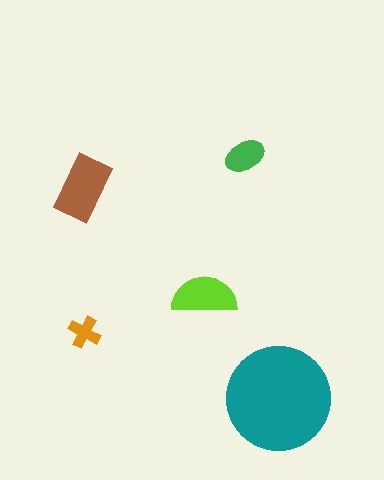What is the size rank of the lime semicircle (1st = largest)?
3rd.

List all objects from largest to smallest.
The teal circle, the brown rectangle, the lime semicircle, the green ellipse, the orange cross.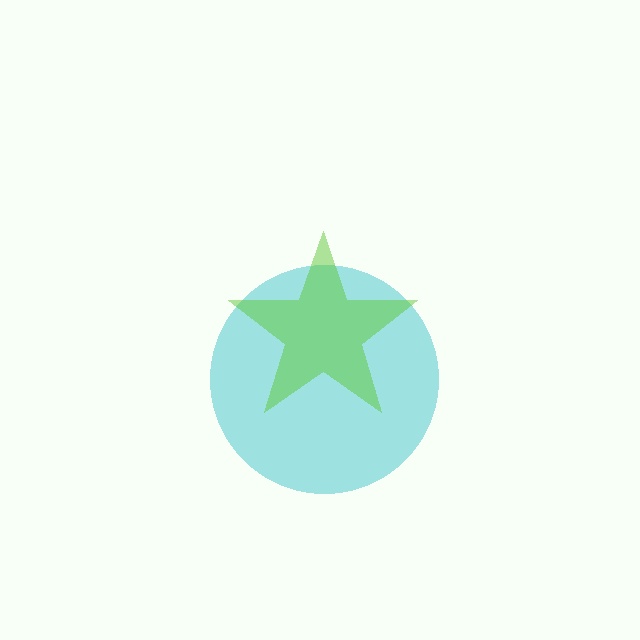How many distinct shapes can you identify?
There are 2 distinct shapes: a cyan circle, a lime star.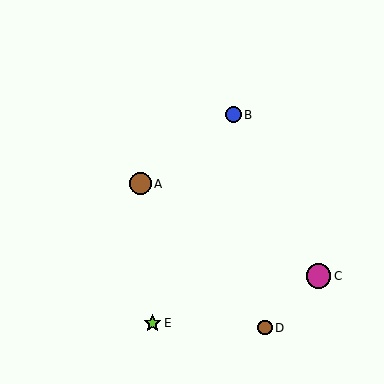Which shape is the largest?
The magenta circle (labeled C) is the largest.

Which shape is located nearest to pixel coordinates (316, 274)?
The magenta circle (labeled C) at (319, 276) is nearest to that location.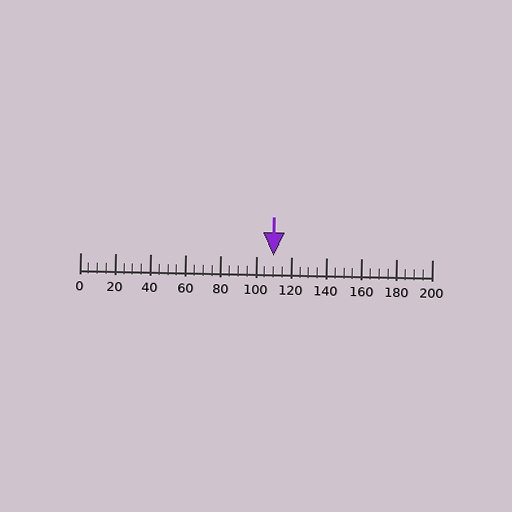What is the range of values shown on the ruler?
The ruler shows values from 0 to 200.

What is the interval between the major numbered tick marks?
The major tick marks are spaced 20 units apart.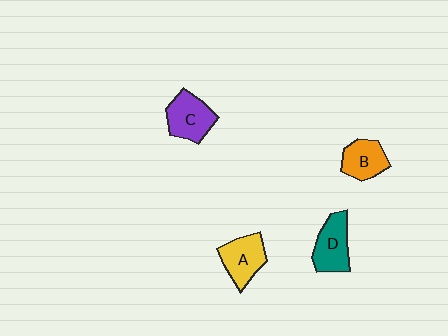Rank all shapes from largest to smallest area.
From largest to smallest: C (purple), D (teal), A (yellow), B (orange).